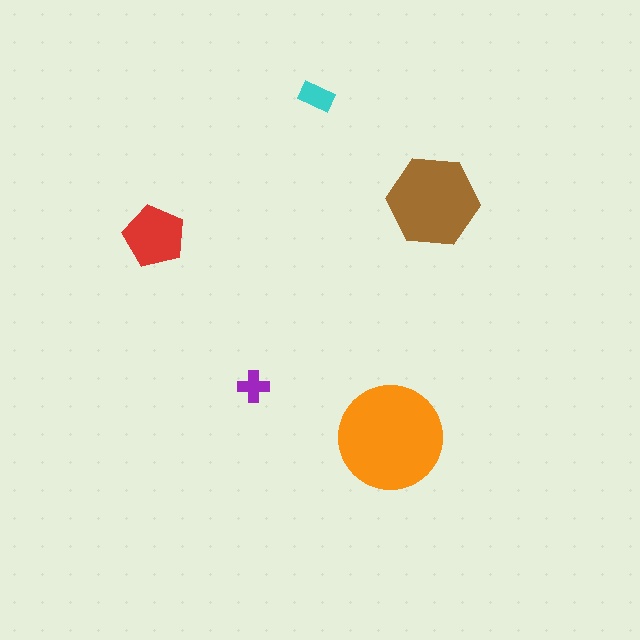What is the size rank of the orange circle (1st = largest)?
1st.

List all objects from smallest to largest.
The purple cross, the cyan rectangle, the red pentagon, the brown hexagon, the orange circle.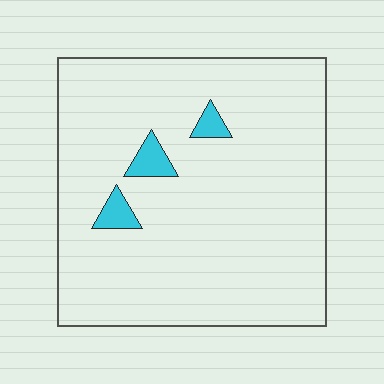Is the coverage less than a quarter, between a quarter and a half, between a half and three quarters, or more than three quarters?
Less than a quarter.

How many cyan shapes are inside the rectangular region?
3.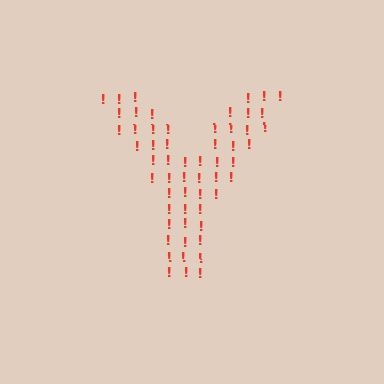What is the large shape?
The large shape is the letter Y.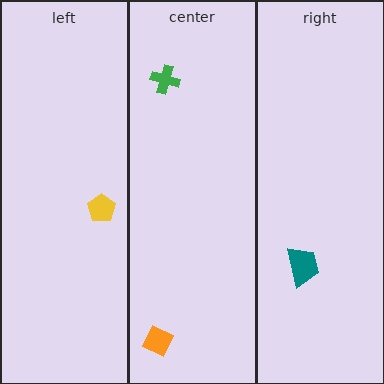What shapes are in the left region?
The yellow pentagon.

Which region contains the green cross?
The center region.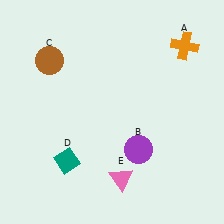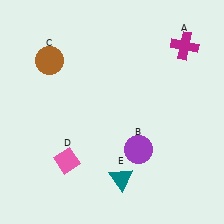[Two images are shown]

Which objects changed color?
A changed from orange to magenta. D changed from teal to pink. E changed from pink to teal.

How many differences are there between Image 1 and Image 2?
There are 3 differences between the two images.